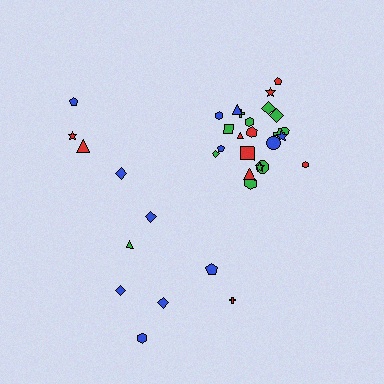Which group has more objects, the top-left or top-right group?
The top-right group.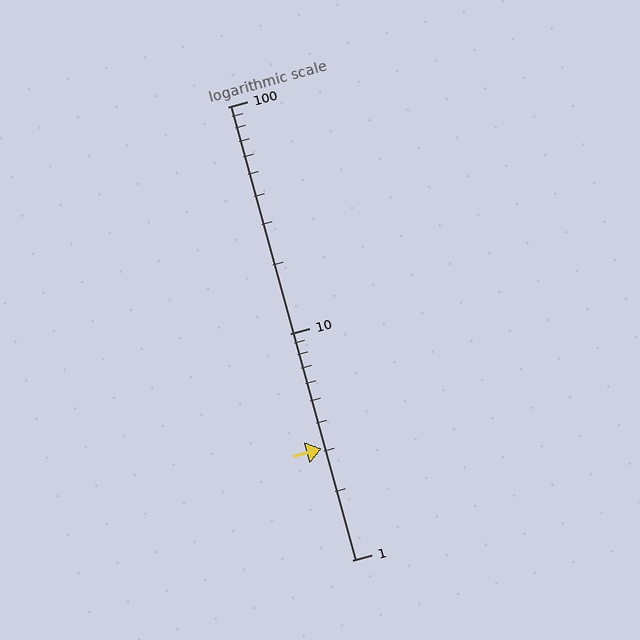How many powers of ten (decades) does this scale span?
The scale spans 2 decades, from 1 to 100.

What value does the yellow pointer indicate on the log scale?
The pointer indicates approximately 3.1.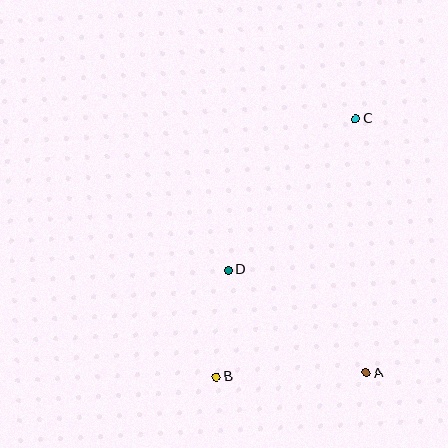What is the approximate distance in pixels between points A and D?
The distance between A and D is approximately 172 pixels.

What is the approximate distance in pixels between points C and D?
The distance between C and D is approximately 197 pixels.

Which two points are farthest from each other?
Points B and C are farthest from each other.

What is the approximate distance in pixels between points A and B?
The distance between A and B is approximately 151 pixels.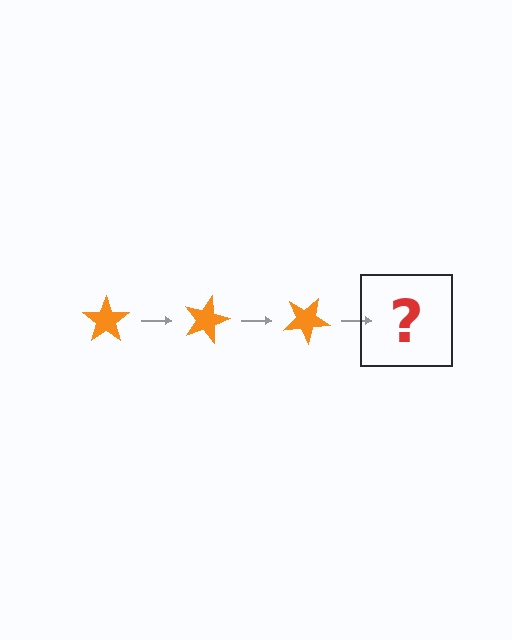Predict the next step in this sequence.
The next step is an orange star rotated 45 degrees.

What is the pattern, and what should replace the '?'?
The pattern is that the star rotates 15 degrees each step. The '?' should be an orange star rotated 45 degrees.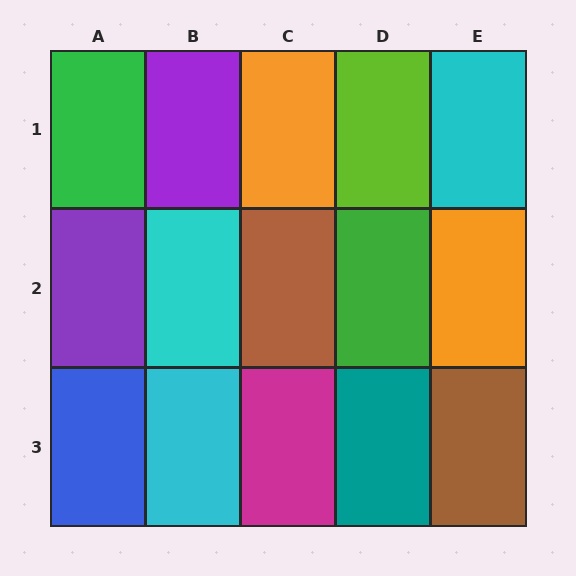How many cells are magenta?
1 cell is magenta.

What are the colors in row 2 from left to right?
Purple, cyan, brown, green, orange.